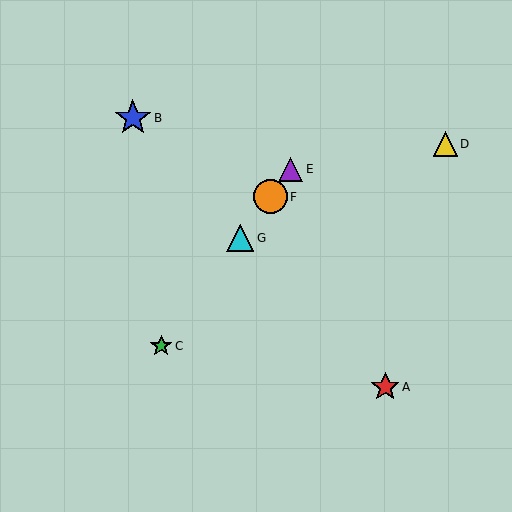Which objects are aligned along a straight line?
Objects C, E, F, G are aligned along a straight line.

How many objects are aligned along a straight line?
4 objects (C, E, F, G) are aligned along a straight line.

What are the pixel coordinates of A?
Object A is at (385, 387).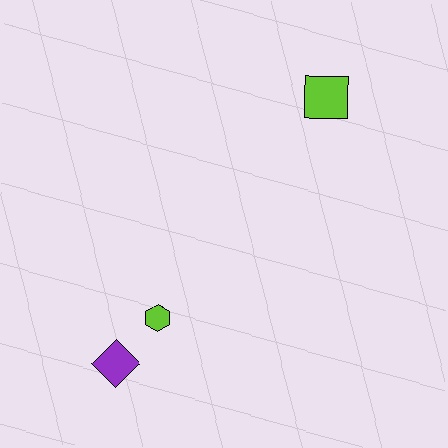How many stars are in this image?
There are no stars.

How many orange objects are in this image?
There are no orange objects.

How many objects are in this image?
There are 3 objects.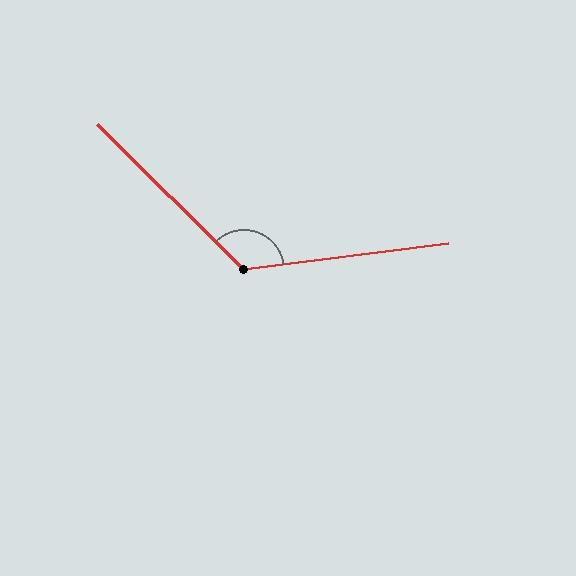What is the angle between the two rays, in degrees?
Approximately 128 degrees.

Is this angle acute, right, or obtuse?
It is obtuse.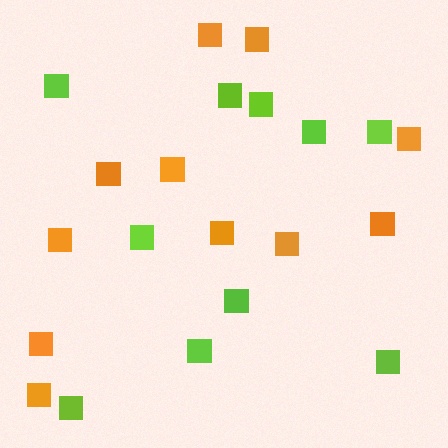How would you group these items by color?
There are 2 groups: one group of orange squares (11) and one group of lime squares (10).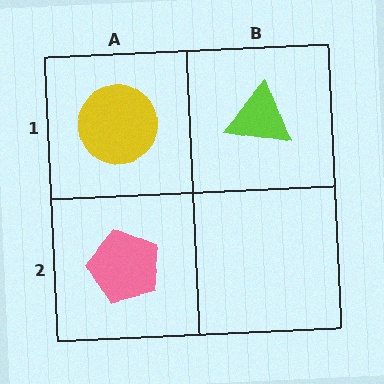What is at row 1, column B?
A lime triangle.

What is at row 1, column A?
A yellow circle.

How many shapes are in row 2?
1 shape.